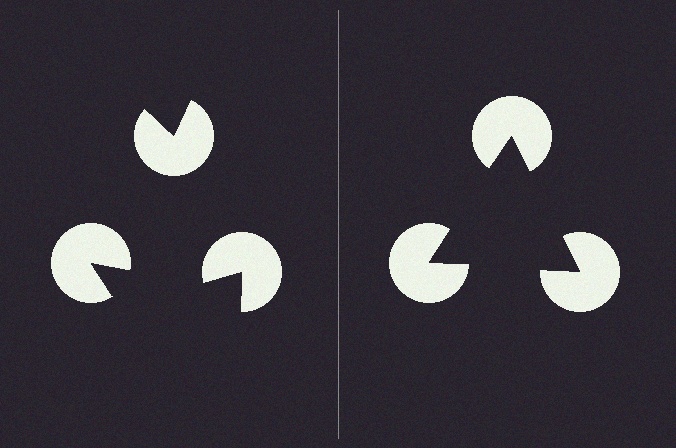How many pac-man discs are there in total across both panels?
6 — 3 on each side.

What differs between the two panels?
The pac-man discs are positioned identically on both sides; only the wedge orientations differ. On the right they align to a triangle; on the left they are misaligned.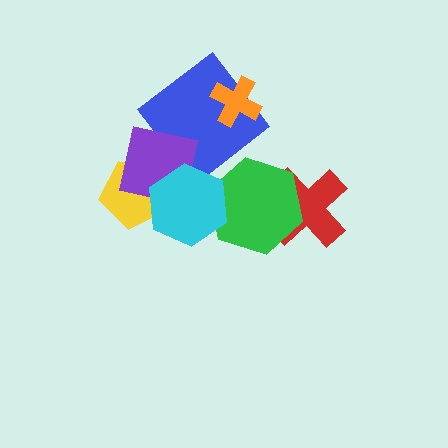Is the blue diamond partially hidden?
Yes, it is partially covered by another shape.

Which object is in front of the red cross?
The green hexagon is in front of the red cross.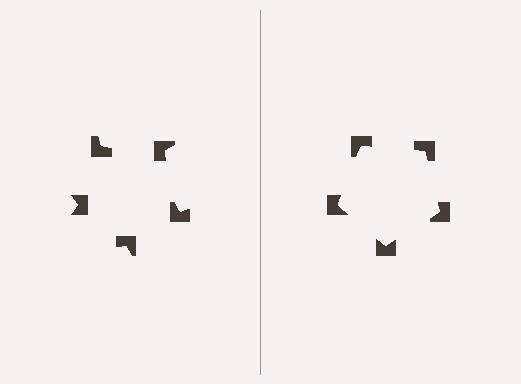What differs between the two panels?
The notched squares are positioned identically on both sides; only the wedge orientations differ. On the right they align to a pentagon; on the left they are misaligned.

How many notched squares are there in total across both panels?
10 — 5 on each side.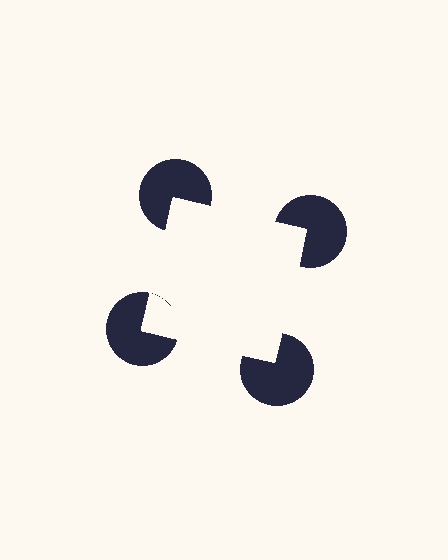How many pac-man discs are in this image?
There are 4 — one at each vertex of the illusory square.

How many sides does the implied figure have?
4 sides.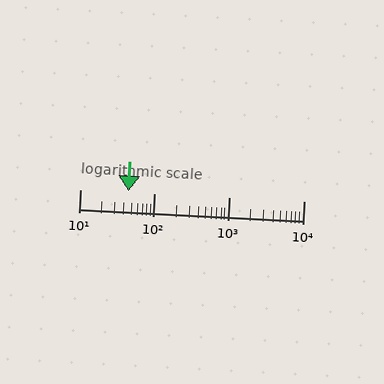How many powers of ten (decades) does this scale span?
The scale spans 3 decades, from 10 to 10000.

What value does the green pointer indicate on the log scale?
The pointer indicates approximately 44.